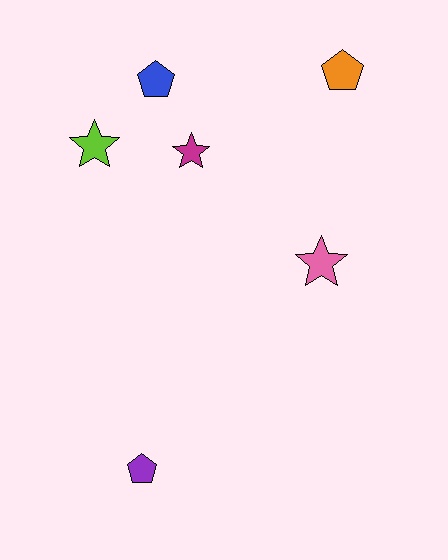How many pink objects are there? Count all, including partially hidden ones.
There is 1 pink object.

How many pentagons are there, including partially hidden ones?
There are 3 pentagons.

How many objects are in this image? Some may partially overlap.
There are 6 objects.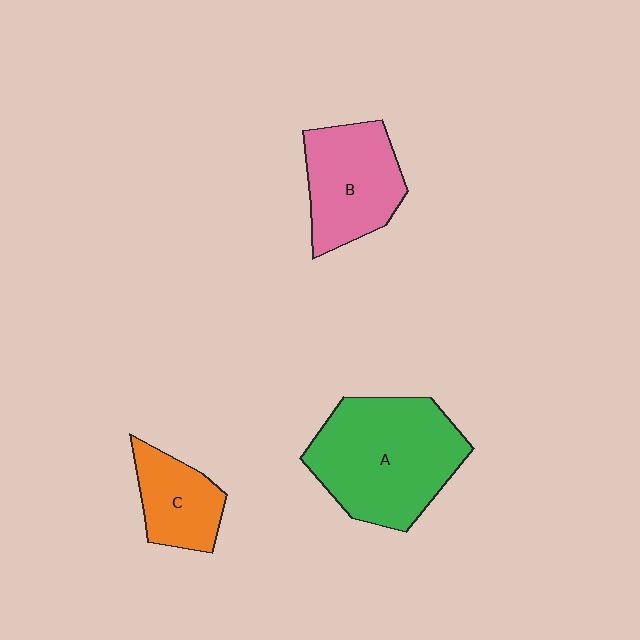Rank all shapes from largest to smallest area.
From largest to smallest: A (green), B (pink), C (orange).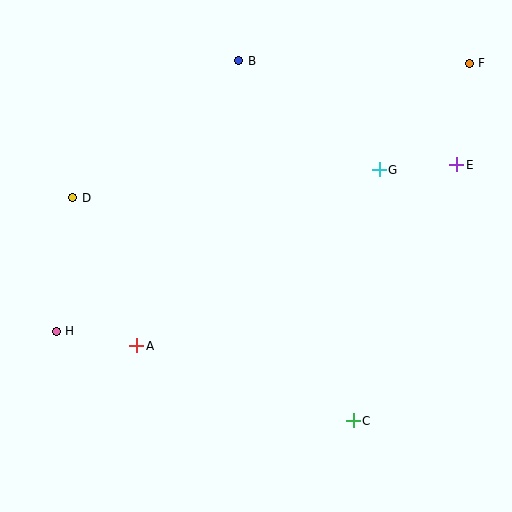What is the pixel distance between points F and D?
The distance between F and D is 418 pixels.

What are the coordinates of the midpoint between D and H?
The midpoint between D and H is at (65, 264).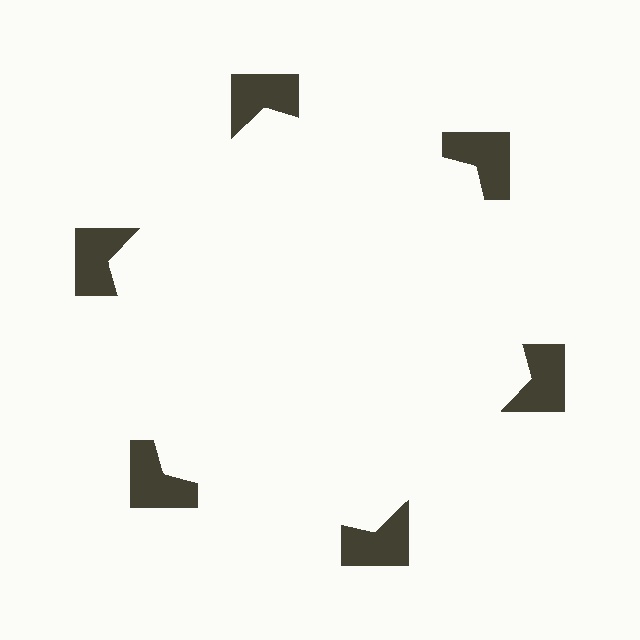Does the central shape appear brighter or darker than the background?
It typically appears slightly brighter than the background, even though no actual brightness change is drawn.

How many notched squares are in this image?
There are 6 — one at each vertex of the illusory hexagon.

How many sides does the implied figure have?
6 sides.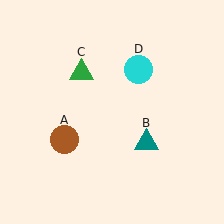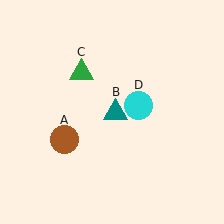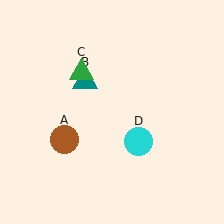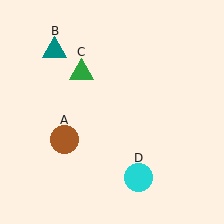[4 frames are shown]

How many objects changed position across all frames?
2 objects changed position: teal triangle (object B), cyan circle (object D).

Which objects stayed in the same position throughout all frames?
Brown circle (object A) and green triangle (object C) remained stationary.